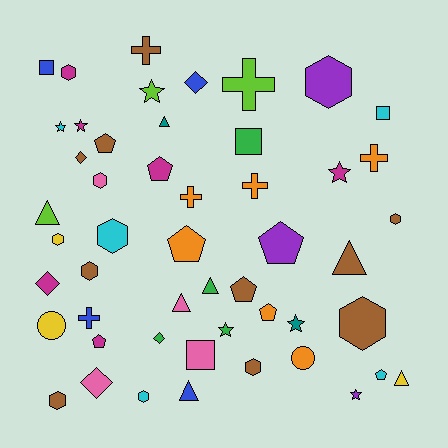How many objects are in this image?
There are 50 objects.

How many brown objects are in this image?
There are 10 brown objects.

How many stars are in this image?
There are 7 stars.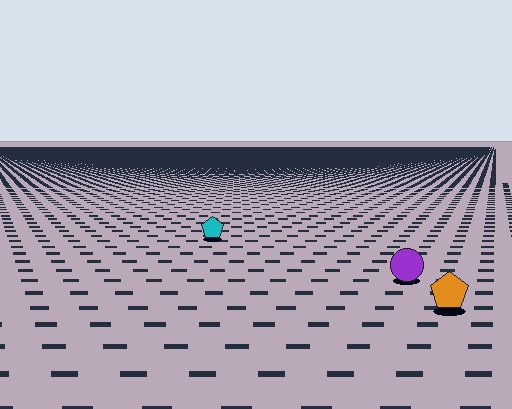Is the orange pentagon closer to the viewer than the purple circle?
Yes. The orange pentagon is closer — you can tell from the texture gradient: the ground texture is coarser near it.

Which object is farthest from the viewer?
The cyan pentagon is farthest from the viewer. It appears smaller and the ground texture around it is denser.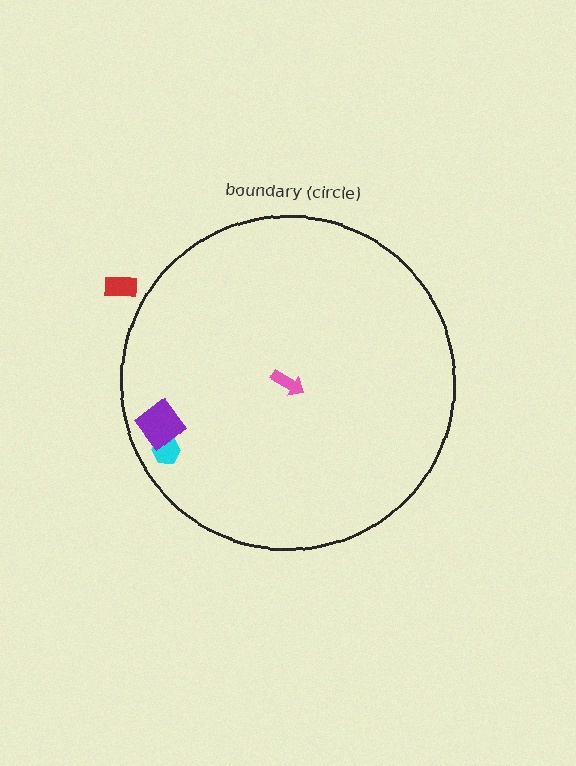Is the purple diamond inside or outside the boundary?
Inside.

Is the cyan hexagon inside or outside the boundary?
Inside.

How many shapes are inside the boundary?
3 inside, 1 outside.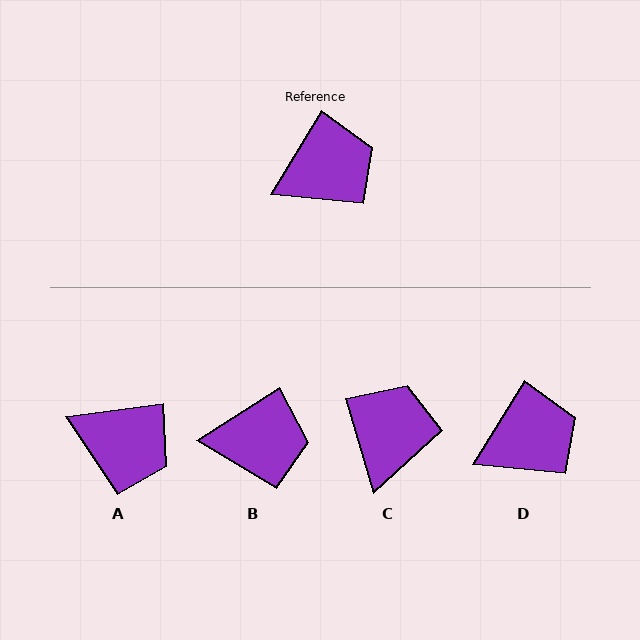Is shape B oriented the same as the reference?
No, it is off by about 26 degrees.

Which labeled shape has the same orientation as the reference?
D.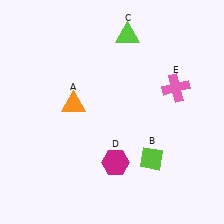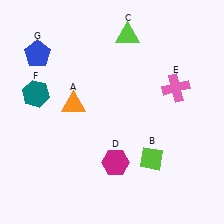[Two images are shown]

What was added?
A teal hexagon (F), a blue pentagon (G) were added in Image 2.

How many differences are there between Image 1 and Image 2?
There are 2 differences between the two images.